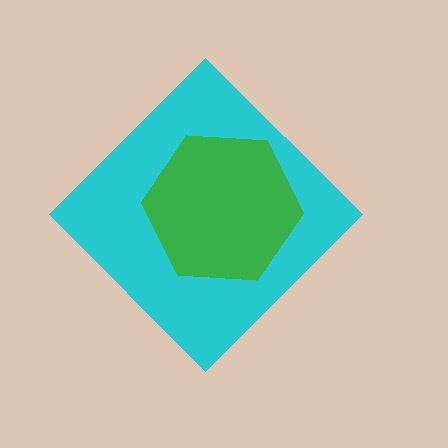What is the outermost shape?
The cyan diamond.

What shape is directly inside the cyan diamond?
The green hexagon.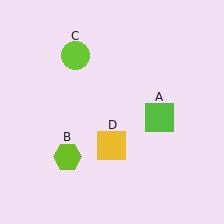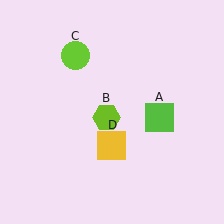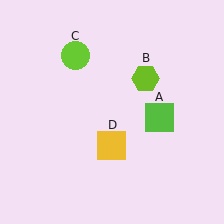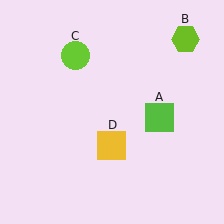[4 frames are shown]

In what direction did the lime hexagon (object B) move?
The lime hexagon (object B) moved up and to the right.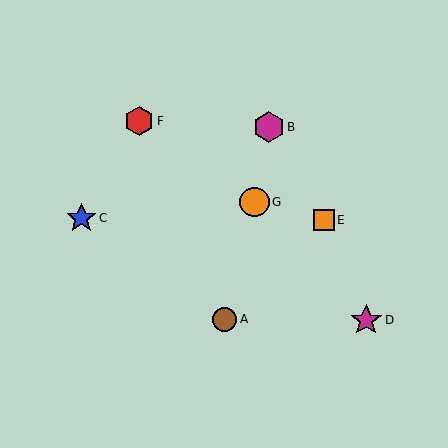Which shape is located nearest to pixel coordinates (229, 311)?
The brown circle (labeled A) at (225, 319) is nearest to that location.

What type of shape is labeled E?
Shape E is an orange square.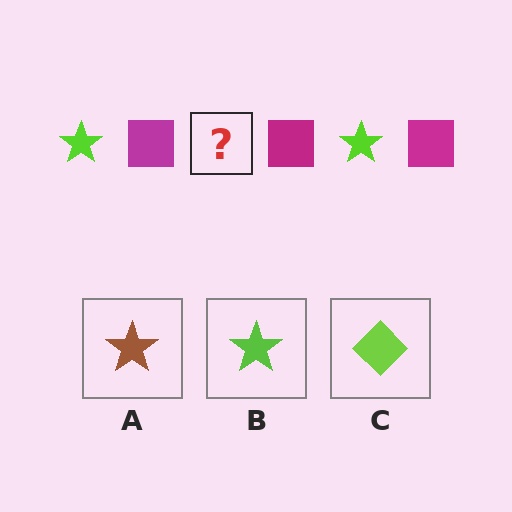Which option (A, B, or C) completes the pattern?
B.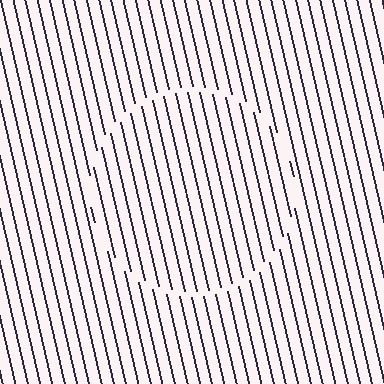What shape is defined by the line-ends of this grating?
An illusory circle. The interior of the shape contains the same grating, shifted by half a period — the contour is defined by the phase discontinuity where line-ends from the inner and outer gratings abut.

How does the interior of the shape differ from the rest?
The interior of the shape contains the same grating, shifted by half a period — the contour is defined by the phase discontinuity where line-ends from the inner and outer gratings abut.